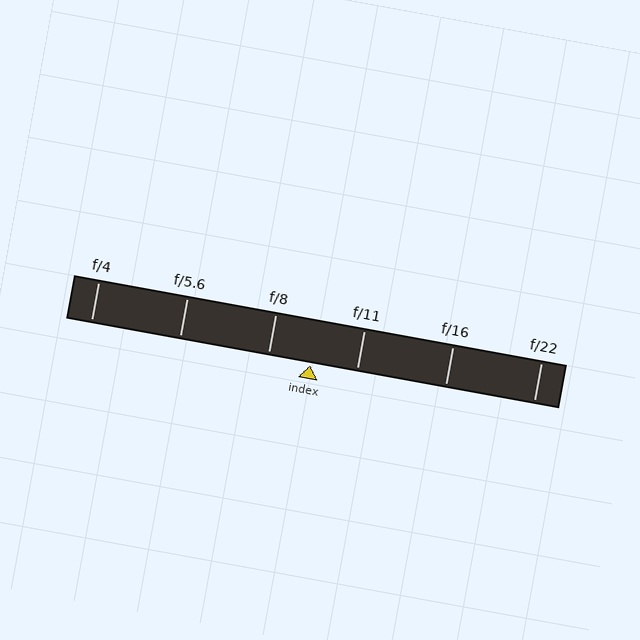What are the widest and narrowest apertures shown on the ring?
The widest aperture shown is f/4 and the narrowest is f/22.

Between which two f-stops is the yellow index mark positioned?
The index mark is between f/8 and f/11.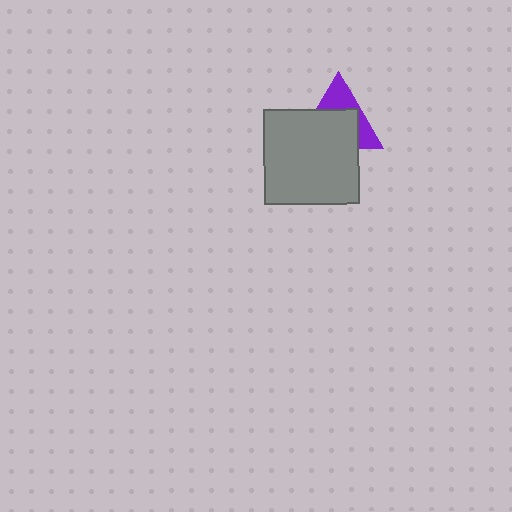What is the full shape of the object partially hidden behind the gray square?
The partially hidden object is a purple triangle.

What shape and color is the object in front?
The object in front is a gray square.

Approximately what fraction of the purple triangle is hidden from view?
Roughly 60% of the purple triangle is hidden behind the gray square.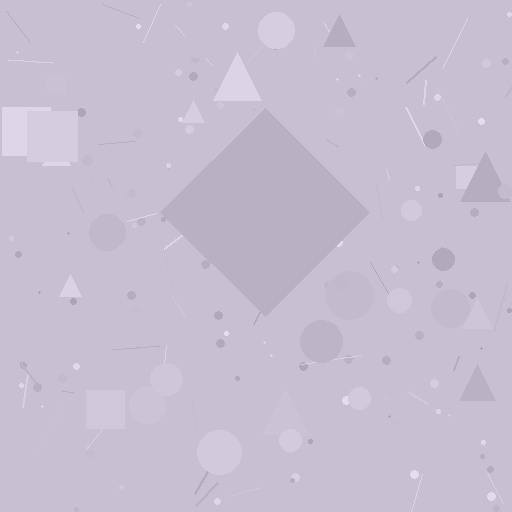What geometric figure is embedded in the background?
A diamond is embedded in the background.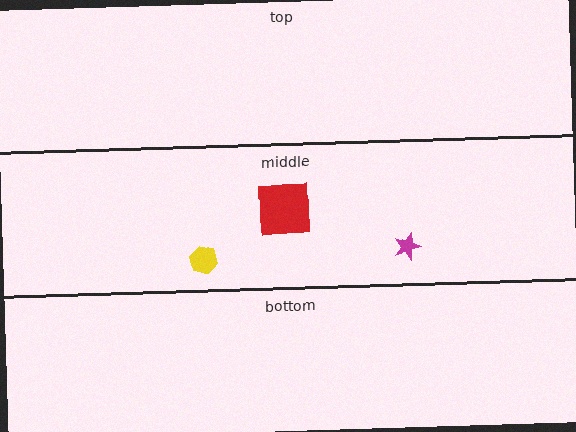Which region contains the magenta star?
The middle region.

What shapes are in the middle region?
The red square, the magenta star, the yellow hexagon.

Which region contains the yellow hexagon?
The middle region.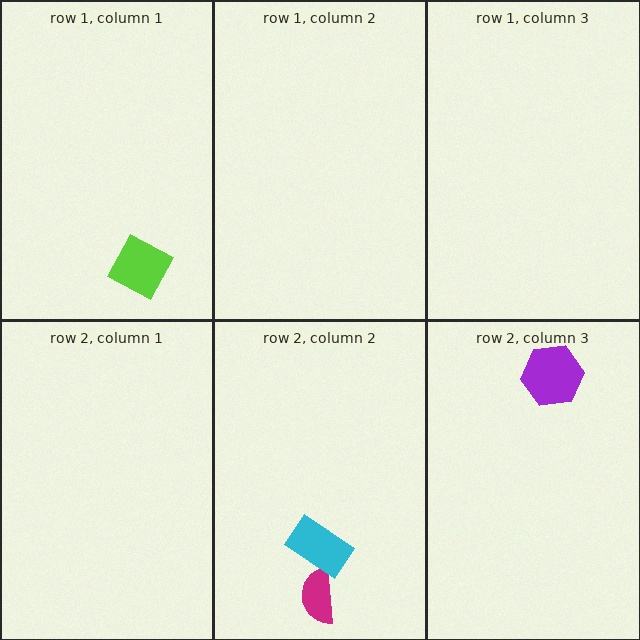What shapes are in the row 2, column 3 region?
The purple hexagon.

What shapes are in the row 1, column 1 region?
The lime square.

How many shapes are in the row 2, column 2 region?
2.